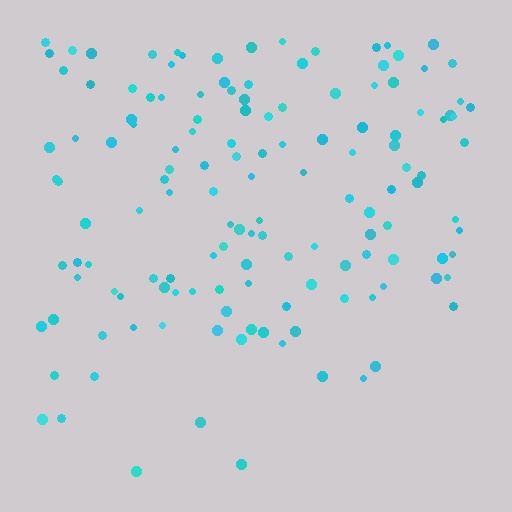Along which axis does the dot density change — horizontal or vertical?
Vertical.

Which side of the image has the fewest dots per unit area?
The bottom.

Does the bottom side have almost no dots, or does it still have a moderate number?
Still a moderate number, just noticeably fewer than the top.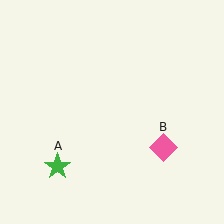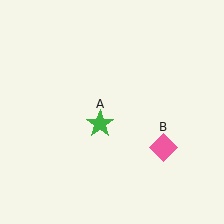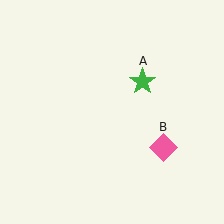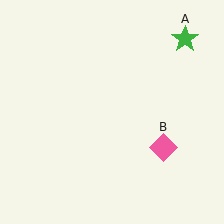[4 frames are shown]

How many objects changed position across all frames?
1 object changed position: green star (object A).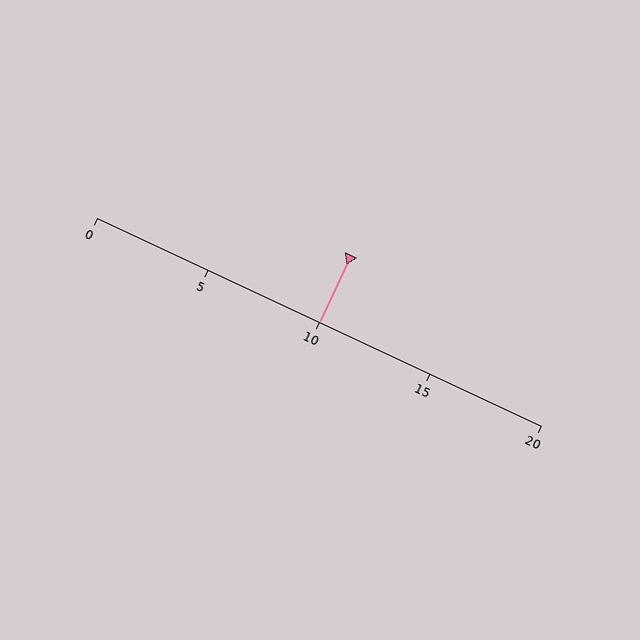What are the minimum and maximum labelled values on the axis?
The axis runs from 0 to 20.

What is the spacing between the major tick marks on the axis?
The major ticks are spaced 5 apart.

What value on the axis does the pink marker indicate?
The marker indicates approximately 10.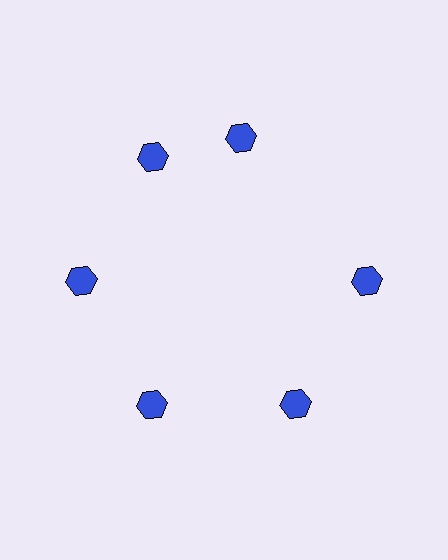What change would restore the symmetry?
The symmetry would be restored by rotating it back into even spacing with its neighbors so that all 6 hexagons sit at equal angles and equal distance from the center.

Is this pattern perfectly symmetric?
No. The 6 blue hexagons are arranged in a ring, but one element near the 1 o'clock position is rotated out of alignment along the ring, breaking the 6-fold rotational symmetry.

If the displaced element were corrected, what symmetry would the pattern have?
It would have 6-fold rotational symmetry — the pattern would map onto itself every 60 degrees.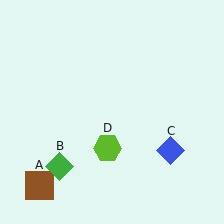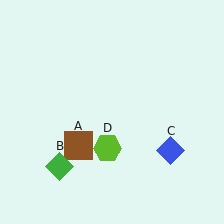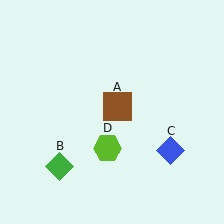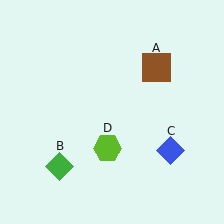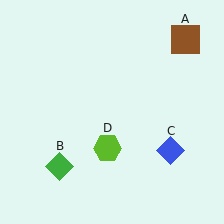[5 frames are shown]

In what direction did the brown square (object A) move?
The brown square (object A) moved up and to the right.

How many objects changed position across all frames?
1 object changed position: brown square (object A).